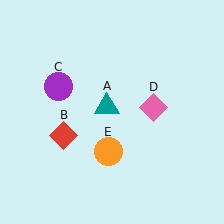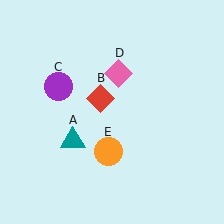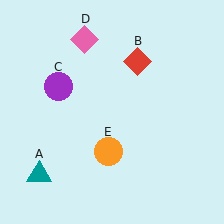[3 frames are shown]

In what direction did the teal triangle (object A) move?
The teal triangle (object A) moved down and to the left.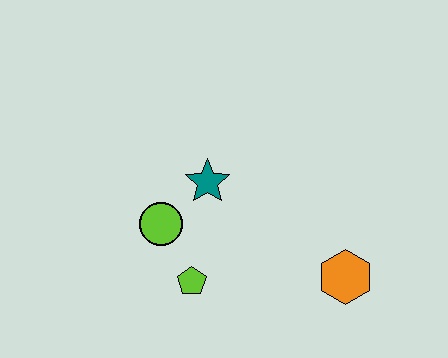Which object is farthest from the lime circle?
The orange hexagon is farthest from the lime circle.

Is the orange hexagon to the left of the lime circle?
No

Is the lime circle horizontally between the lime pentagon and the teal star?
No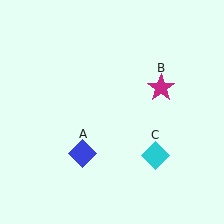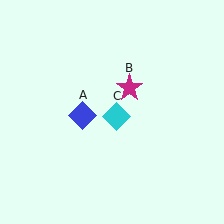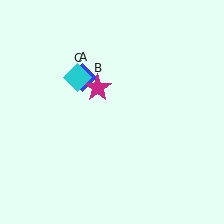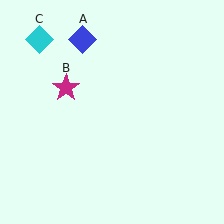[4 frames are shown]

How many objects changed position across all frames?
3 objects changed position: blue diamond (object A), magenta star (object B), cyan diamond (object C).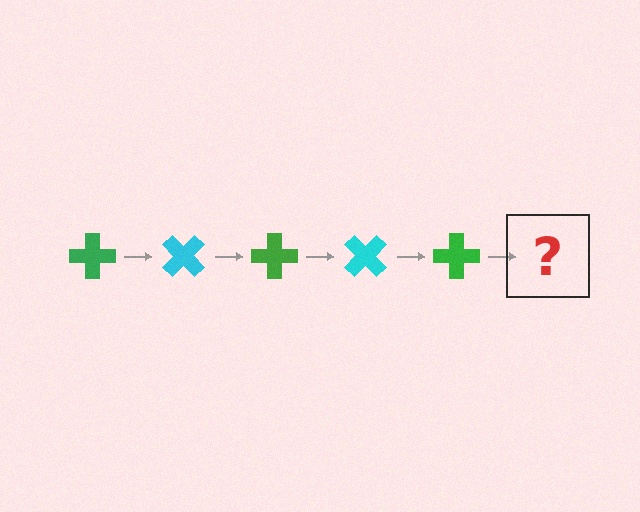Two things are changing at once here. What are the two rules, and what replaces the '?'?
The two rules are that it rotates 45 degrees each step and the color cycles through green and cyan. The '?' should be a cyan cross, rotated 225 degrees from the start.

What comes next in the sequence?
The next element should be a cyan cross, rotated 225 degrees from the start.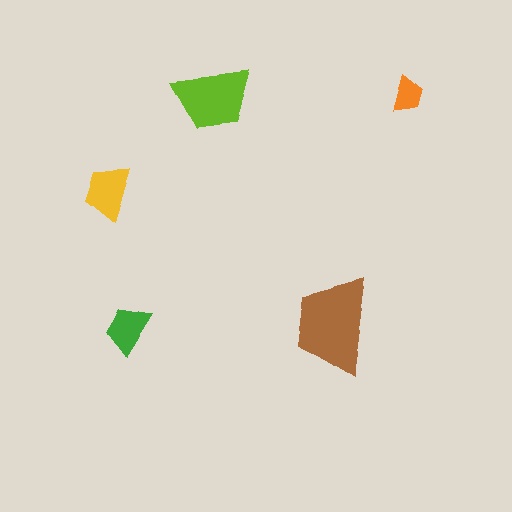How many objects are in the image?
There are 5 objects in the image.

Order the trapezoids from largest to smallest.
the brown one, the lime one, the yellow one, the green one, the orange one.